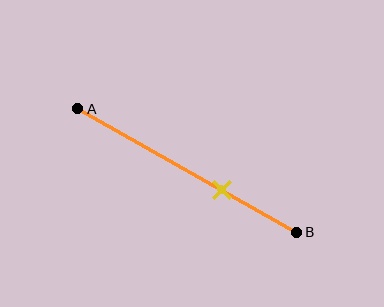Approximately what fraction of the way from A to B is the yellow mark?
The yellow mark is approximately 65% of the way from A to B.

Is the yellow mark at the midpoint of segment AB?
No, the mark is at about 65% from A, not at the 50% midpoint.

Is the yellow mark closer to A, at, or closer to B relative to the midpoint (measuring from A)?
The yellow mark is closer to point B than the midpoint of segment AB.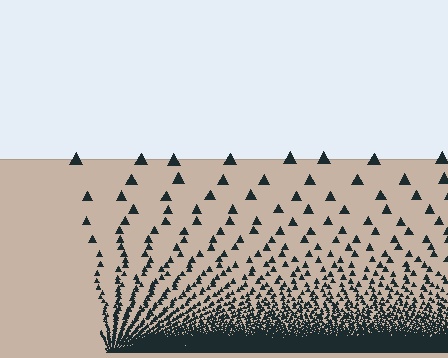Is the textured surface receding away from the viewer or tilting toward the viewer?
The surface appears to tilt toward the viewer. Texture elements get larger and sparser toward the top.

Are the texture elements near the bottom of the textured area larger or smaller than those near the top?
Smaller. The gradient is inverted — elements near the bottom are smaller and denser.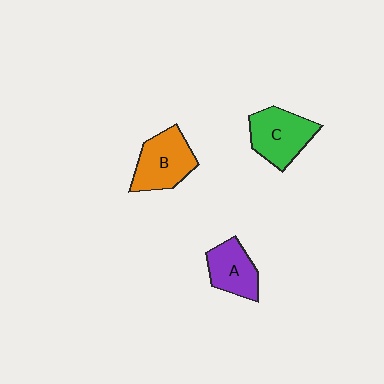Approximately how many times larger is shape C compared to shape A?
Approximately 1.3 times.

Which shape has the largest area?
Shape B (orange).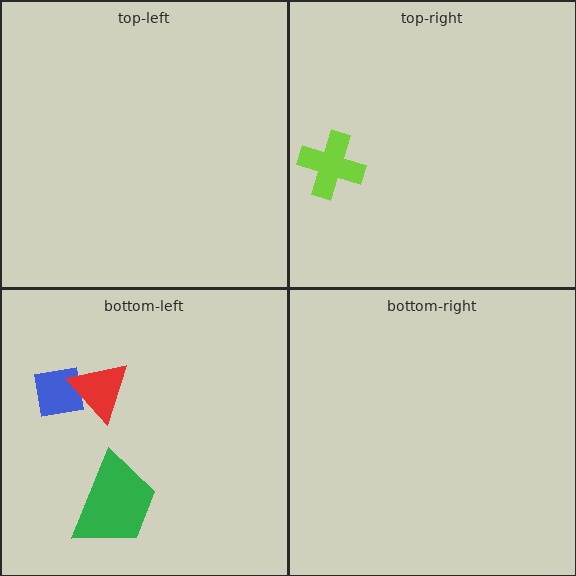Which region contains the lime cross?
The top-right region.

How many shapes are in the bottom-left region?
3.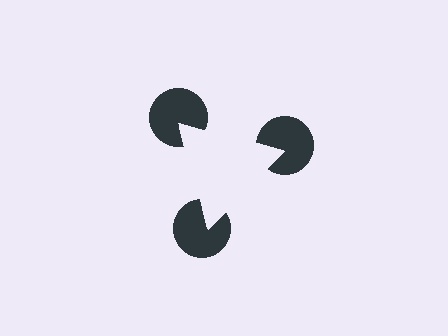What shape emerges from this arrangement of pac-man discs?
An illusory triangle — its edges are inferred from the aligned wedge cuts in the pac-man discs, not physically drawn.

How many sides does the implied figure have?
3 sides.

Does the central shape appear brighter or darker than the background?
It typically appears slightly brighter than the background, even though no actual brightness change is drawn.